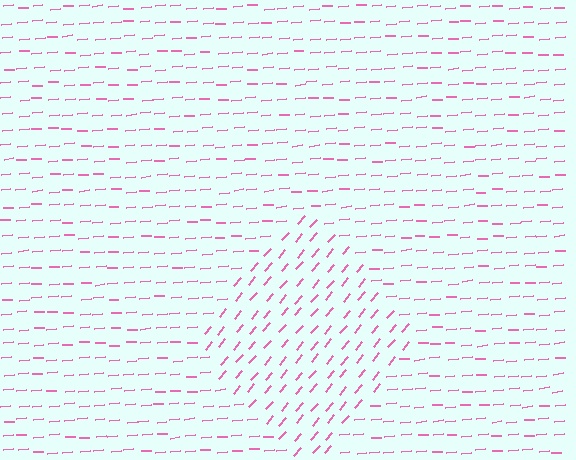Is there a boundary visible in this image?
Yes, there is a texture boundary formed by a change in line orientation.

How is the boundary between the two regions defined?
The boundary is defined purely by a change in line orientation (approximately 45 degrees difference). All lines are the same color and thickness.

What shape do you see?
I see a diamond.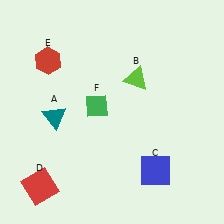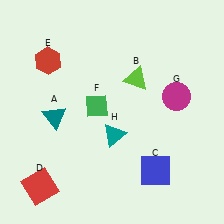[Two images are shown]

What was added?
A magenta circle (G), a teal triangle (H) were added in Image 2.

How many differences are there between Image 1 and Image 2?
There are 2 differences between the two images.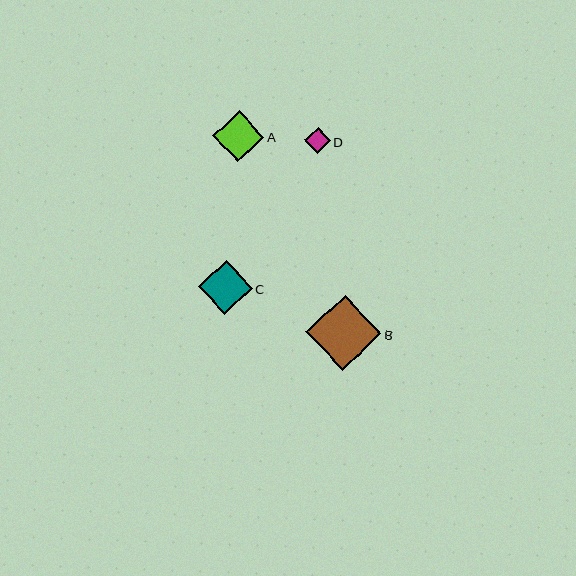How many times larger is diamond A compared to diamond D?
Diamond A is approximately 2.0 times the size of diamond D.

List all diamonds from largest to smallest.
From largest to smallest: B, C, A, D.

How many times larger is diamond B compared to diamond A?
Diamond B is approximately 1.5 times the size of diamond A.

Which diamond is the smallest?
Diamond D is the smallest with a size of approximately 26 pixels.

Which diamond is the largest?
Diamond B is the largest with a size of approximately 75 pixels.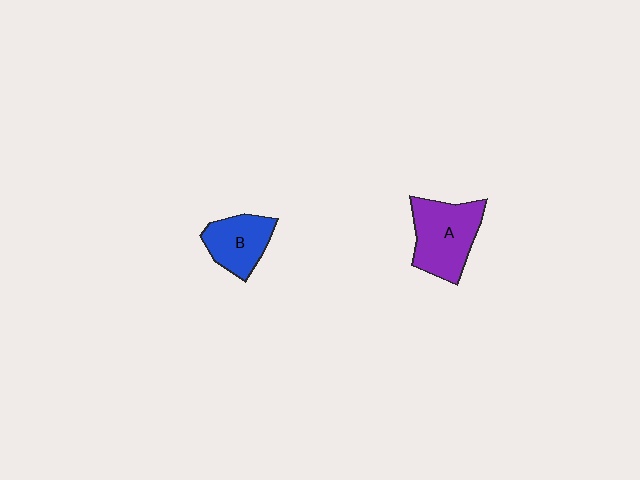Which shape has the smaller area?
Shape B (blue).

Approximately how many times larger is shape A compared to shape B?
Approximately 1.4 times.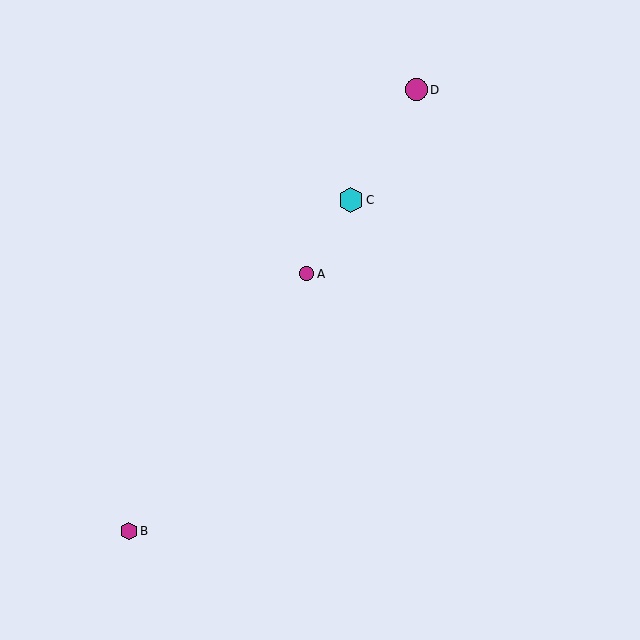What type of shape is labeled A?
Shape A is a magenta circle.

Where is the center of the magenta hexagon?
The center of the magenta hexagon is at (129, 531).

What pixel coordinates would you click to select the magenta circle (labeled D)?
Click at (416, 90) to select the magenta circle D.